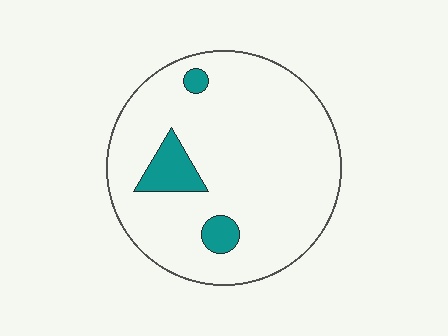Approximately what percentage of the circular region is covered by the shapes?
Approximately 10%.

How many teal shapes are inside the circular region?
3.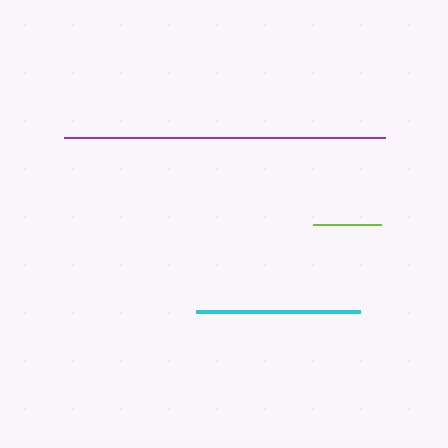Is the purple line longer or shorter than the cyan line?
The purple line is longer than the cyan line.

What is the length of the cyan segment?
The cyan segment is approximately 164 pixels long.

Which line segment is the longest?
The purple line is the longest at approximately 321 pixels.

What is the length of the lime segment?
The lime segment is approximately 68 pixels long.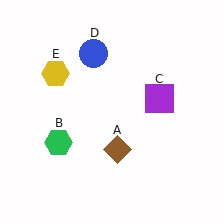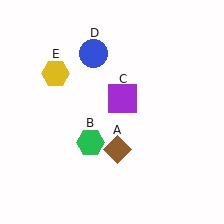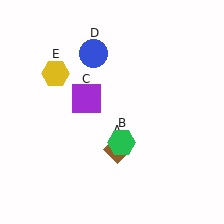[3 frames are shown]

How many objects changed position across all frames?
2 objects changed position: green hexagon (object B), purple square (object C).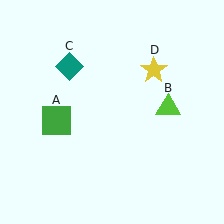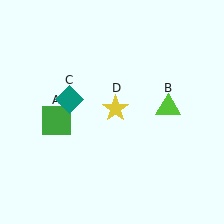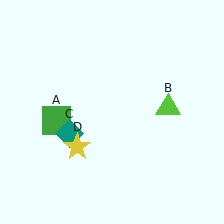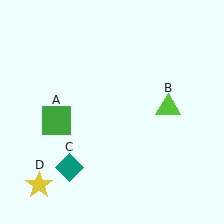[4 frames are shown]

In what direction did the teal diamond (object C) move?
The teal diamond (object C) moved down.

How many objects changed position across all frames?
2 objects changed position: teal diamond (object C), yellow star (object D).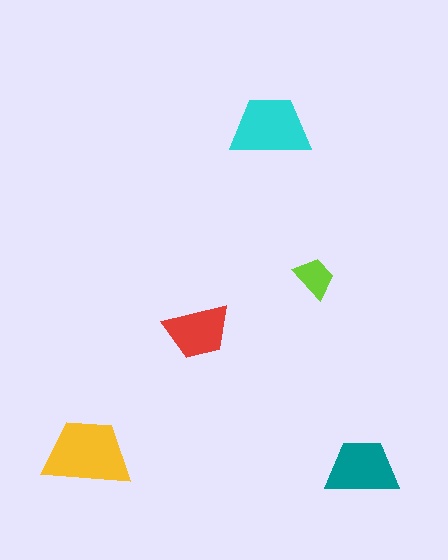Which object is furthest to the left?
The yellow trapezoid is leftmost.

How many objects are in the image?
There are 5 objects in the image.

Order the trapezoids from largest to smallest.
the yellow one, the cyan one, the teal one, the red one, the lime one.